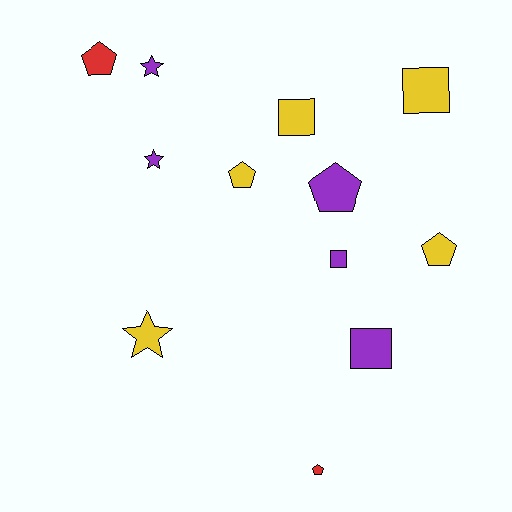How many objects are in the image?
There are 12 objects.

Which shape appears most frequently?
Pentagon, with 5 objects.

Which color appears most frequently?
Purple, with 5 objects.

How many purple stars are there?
There are 2 purple stars.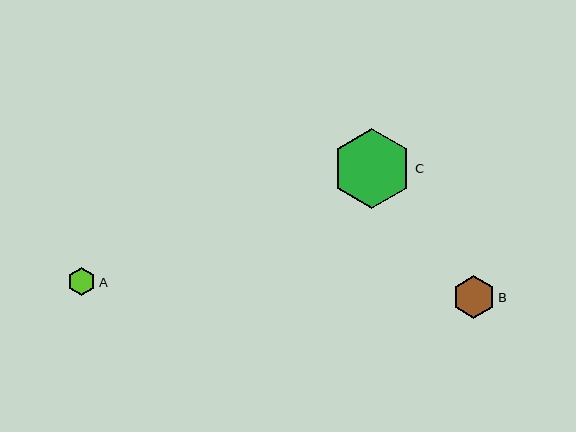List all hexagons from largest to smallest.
From largest to smallest: C, B, A.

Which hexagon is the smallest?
Hexagon A is the smallest with a size of approximately 28 pixels.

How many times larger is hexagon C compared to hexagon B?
Hexagon C is approximately 1.9 times the size of hexagon B.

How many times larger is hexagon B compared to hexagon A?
Hexagon B is approximately 1.5 times the size of hexagon A.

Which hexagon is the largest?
Hexagon C is the largest with a size of approximately 80 pixels.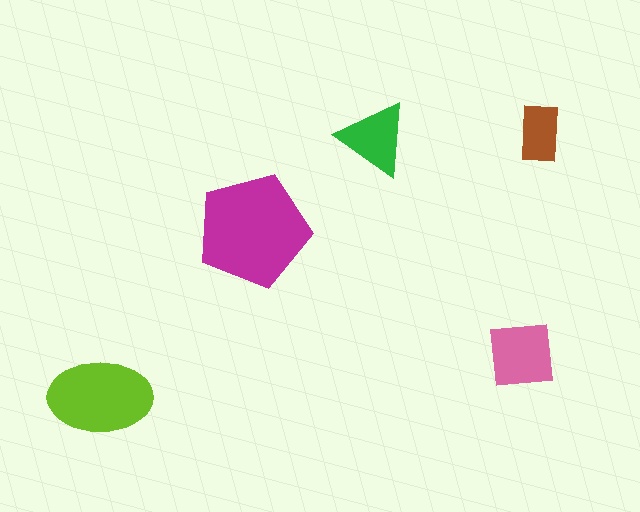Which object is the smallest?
The brown rectangle.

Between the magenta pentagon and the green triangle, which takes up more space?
The magenta pentagon.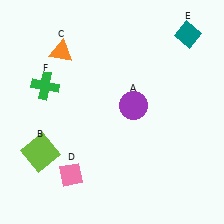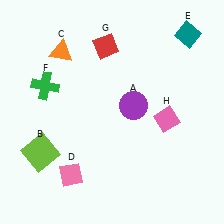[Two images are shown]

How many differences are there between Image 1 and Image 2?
There are 2 differences between the two images.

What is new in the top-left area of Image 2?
A red diamond (G) was added in the top-left area of Image 2.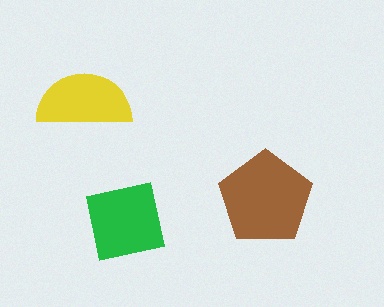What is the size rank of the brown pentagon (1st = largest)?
1st.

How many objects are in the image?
There are 3 objects in the image.